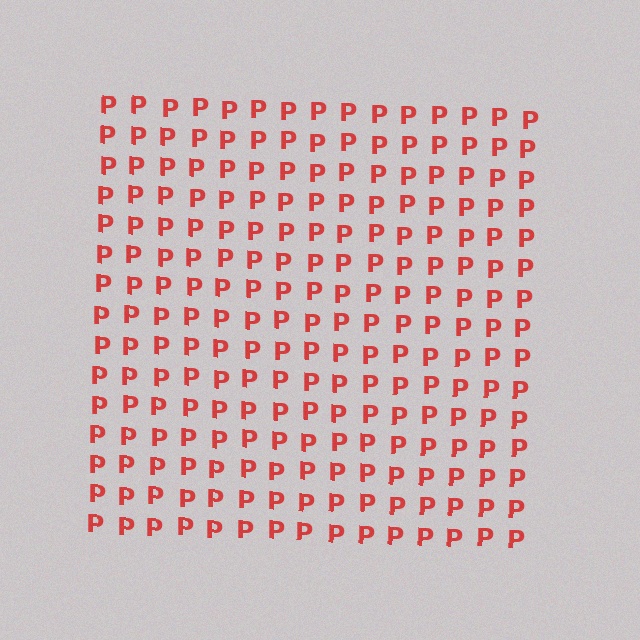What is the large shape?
The large shape is a square.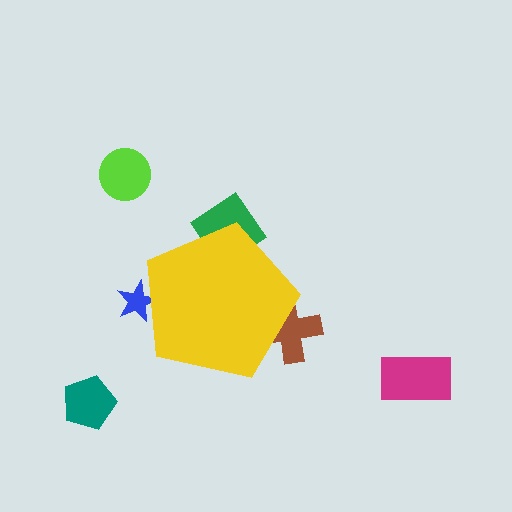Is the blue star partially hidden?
Yes, the blue star is partially hidden behind the yellow pentagon.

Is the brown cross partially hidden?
Yes, the brown cross is partially hidden behind the yellow pentagon.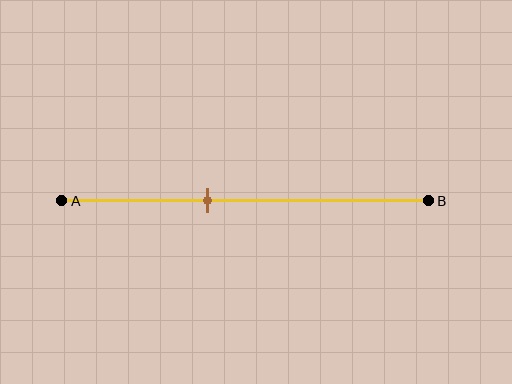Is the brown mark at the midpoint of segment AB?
No, the mark is at about 40% from A, not at the 50% midpoint.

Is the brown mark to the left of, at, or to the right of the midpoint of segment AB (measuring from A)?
The brown mark is to the left of the midpoint of segment AB.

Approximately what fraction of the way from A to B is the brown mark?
The brown mark is approximately 40% of the way from A to B.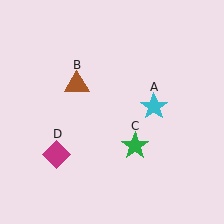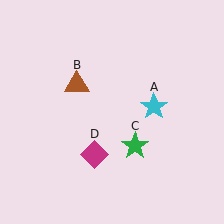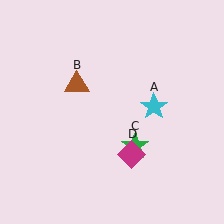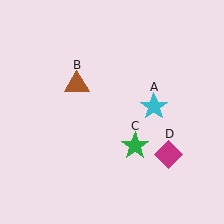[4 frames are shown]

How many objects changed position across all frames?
1 object changed position: magenta diamond (object D).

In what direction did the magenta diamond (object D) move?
The magenta diamond (object D) moved right.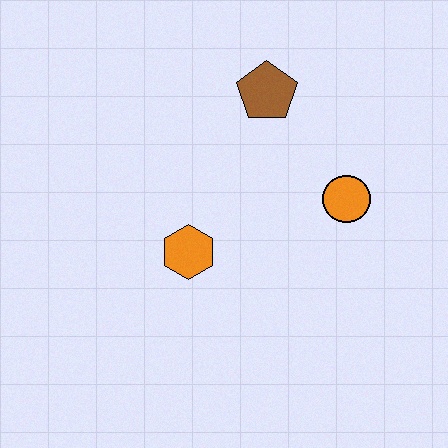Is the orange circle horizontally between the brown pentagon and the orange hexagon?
No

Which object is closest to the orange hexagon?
The orange circle is closest to the orange hexagon.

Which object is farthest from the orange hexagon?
The brown pentagon is farthest from the orange hexagon.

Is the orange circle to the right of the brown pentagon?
Yes